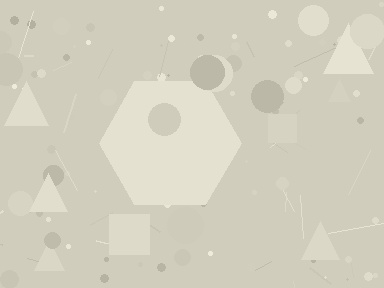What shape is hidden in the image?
A hexagon is hidden in the image.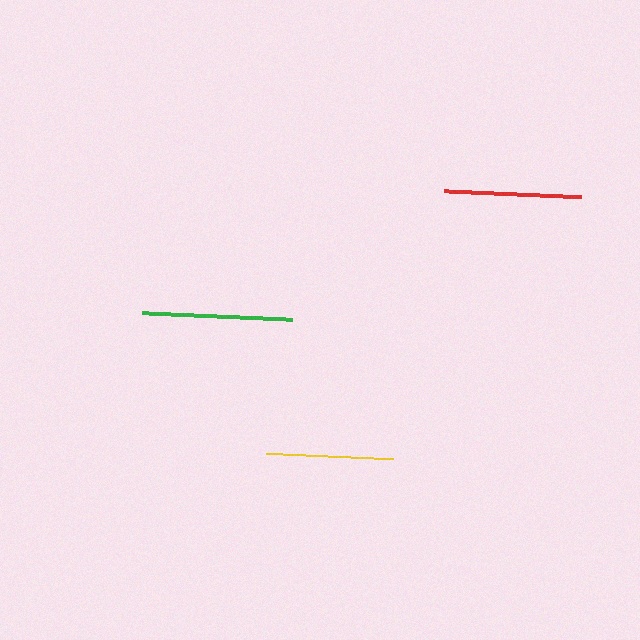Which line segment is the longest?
The green line is the longest at approximately 150 pixels.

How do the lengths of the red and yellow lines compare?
The red and yellow lines are approximately the same length.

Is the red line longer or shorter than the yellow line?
The red line is longer than the yellow line.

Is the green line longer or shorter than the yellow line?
The green line is longer than the yellow line.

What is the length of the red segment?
The red segment is approximately 137 pixels long.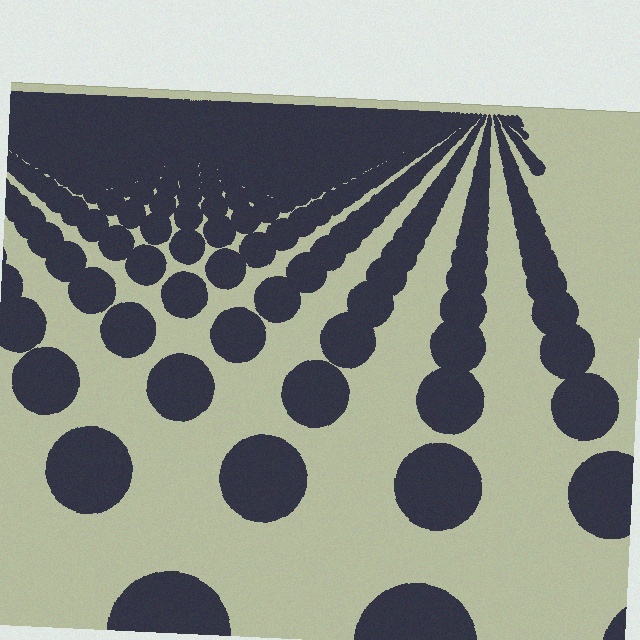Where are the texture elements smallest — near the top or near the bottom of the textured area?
Near the top.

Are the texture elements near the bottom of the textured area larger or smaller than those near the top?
Larger. Near the bottom, elements are closer to the viewer and appear at a bigger on-screen size.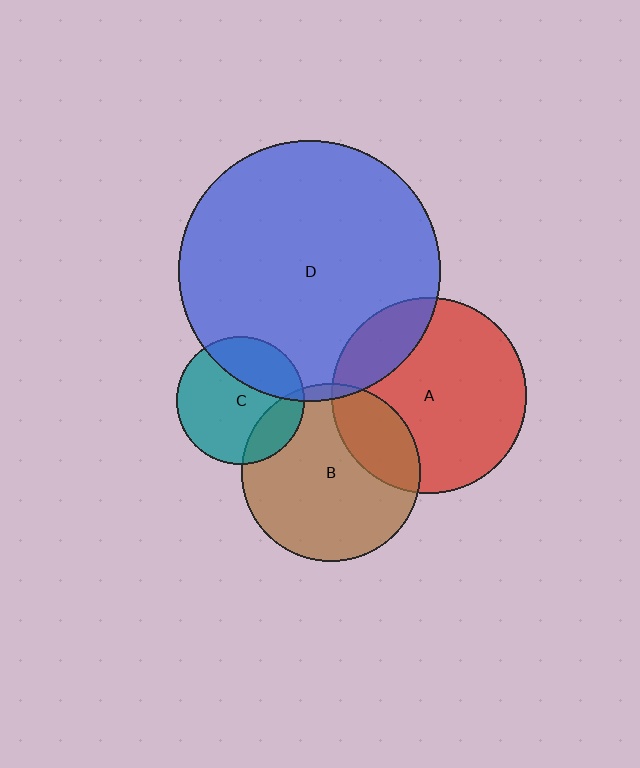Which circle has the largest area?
Circle D (blue).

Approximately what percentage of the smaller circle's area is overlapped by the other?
Approximately 5%.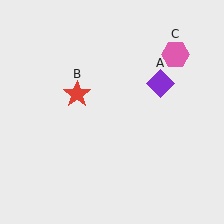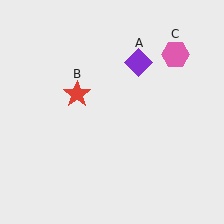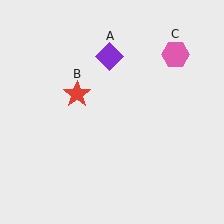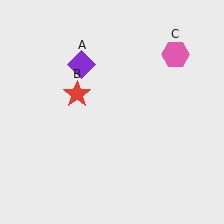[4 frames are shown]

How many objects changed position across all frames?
1 object changed position: purple diamond (object A).